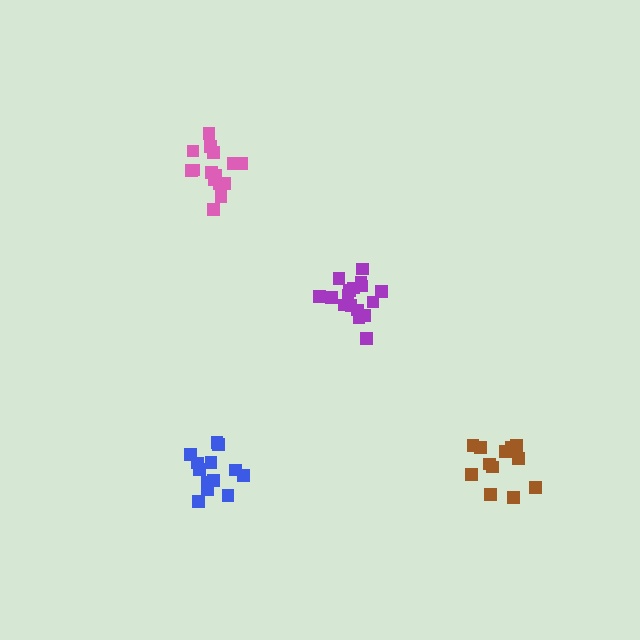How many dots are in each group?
Group 1: 17 dots, Group 2: 13 dots, Group 3: 13 dots, Group 4: 16 dots (59 total).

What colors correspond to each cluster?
The clusters are colored: purple, blue, brown, pink.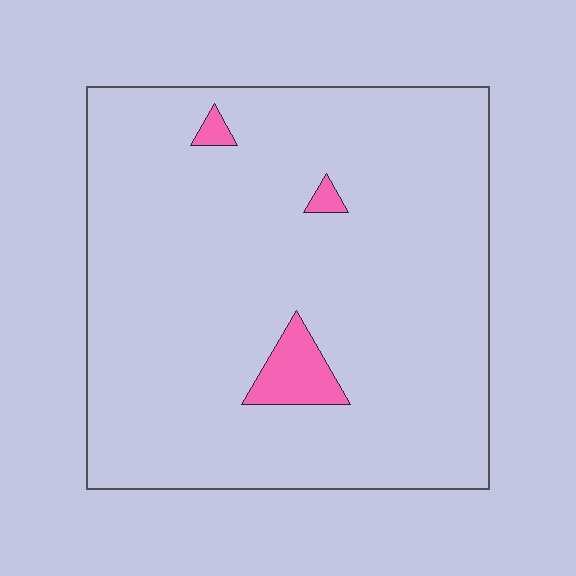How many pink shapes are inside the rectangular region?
3.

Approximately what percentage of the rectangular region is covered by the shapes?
Approximately 5%.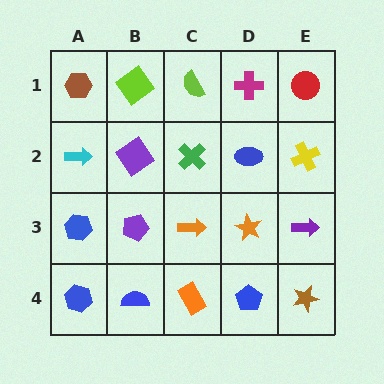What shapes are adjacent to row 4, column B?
A purple pentagon (row 3, column B), a blue hexagon (row 4, column A), an orange rectangle (row 4, column C).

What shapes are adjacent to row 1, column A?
A cyan arrow (row 2, column A), a lime diamond (row 1, column B).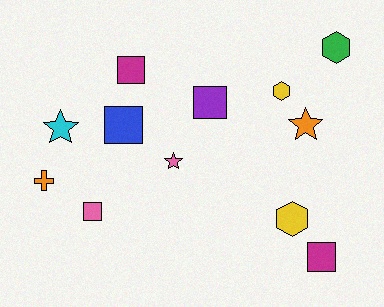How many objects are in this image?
There are 12 objects.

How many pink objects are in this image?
There are 2 pink objects.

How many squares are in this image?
There are 5 squares.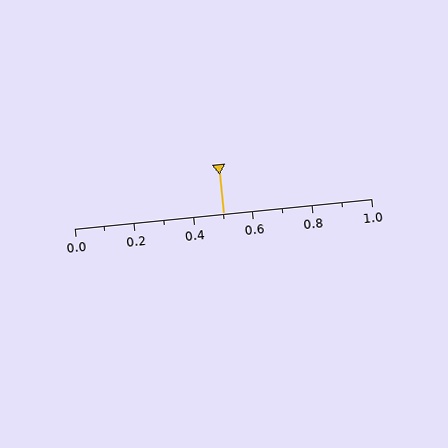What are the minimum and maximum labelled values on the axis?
The axis runs from 0.0 to 1.0.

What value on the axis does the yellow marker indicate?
The marker indicates approximately 0.5.